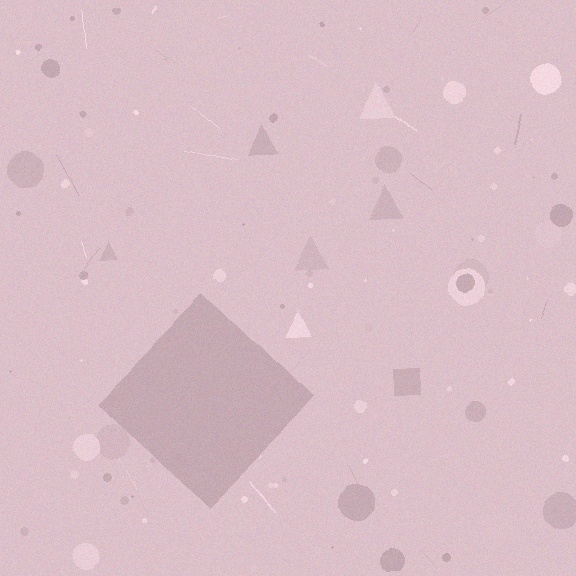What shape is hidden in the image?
A diamond is hidden in the image.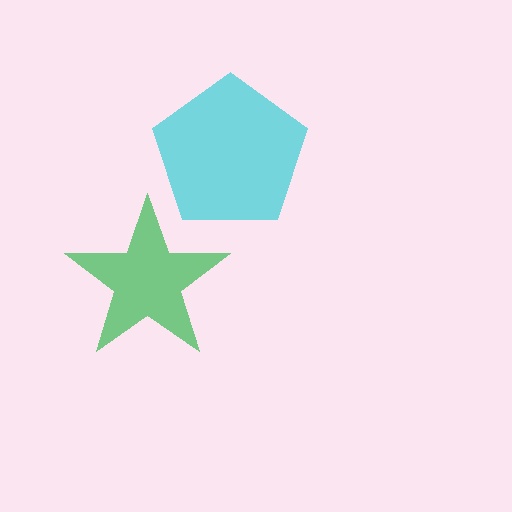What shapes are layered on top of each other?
The layered shapes are: a cyan pentagon, a green star.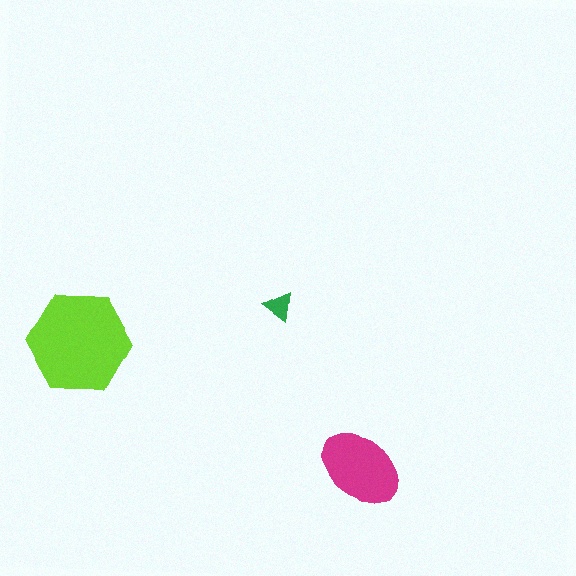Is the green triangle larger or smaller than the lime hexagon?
Smaller.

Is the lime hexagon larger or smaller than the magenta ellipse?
Larger.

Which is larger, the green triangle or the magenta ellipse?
The magenta ellipse.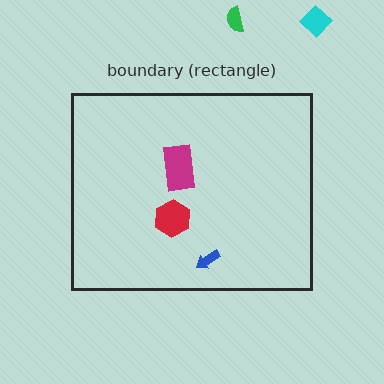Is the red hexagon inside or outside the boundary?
Inside.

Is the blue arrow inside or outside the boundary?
Inside.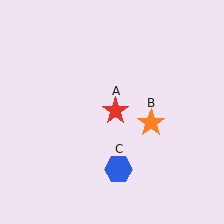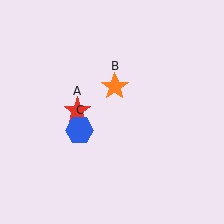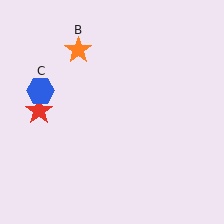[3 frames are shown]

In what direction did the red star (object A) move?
The red star (object A) moved left.